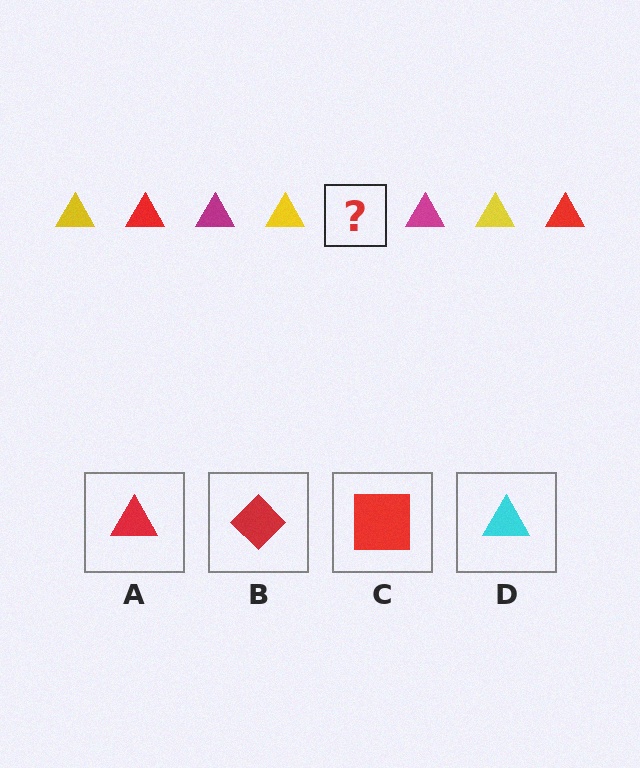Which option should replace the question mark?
Option A.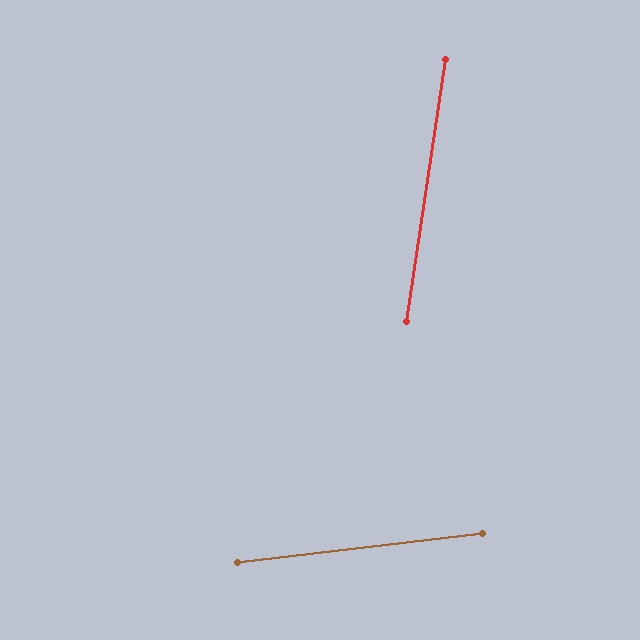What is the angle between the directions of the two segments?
Approximately 75 degrees.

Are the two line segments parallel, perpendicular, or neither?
Neither parallel nor perpendicular — they differ by about 75°.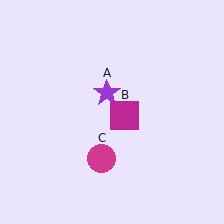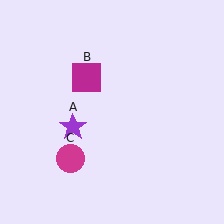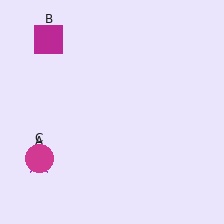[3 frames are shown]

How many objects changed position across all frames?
3 objects changed position: purple star (object A), magenta square (object B), magenta circle (object C).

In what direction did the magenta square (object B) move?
The magenta square (object B) moved up and to the left.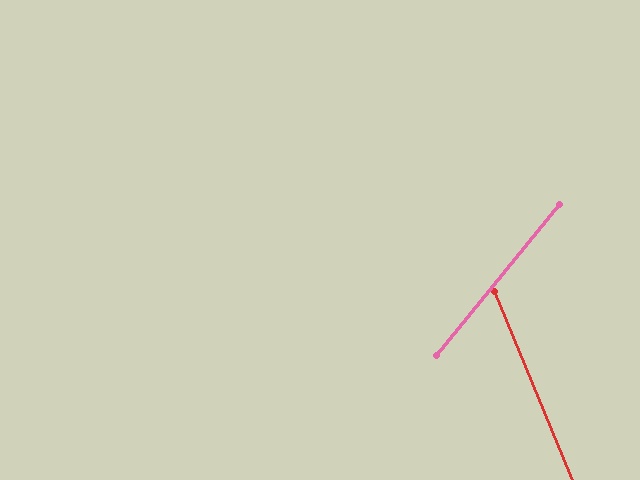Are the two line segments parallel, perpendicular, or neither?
Neither parallel nor perpendicular — they differ by about 62°.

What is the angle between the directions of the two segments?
Approximately 62 degrees.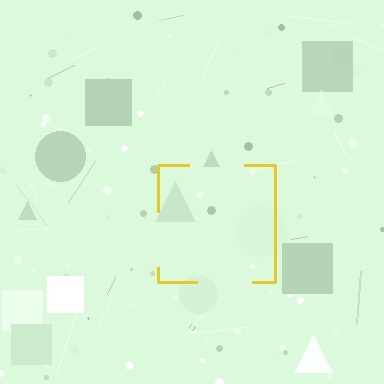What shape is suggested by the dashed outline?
The dashed outline suggests a square.